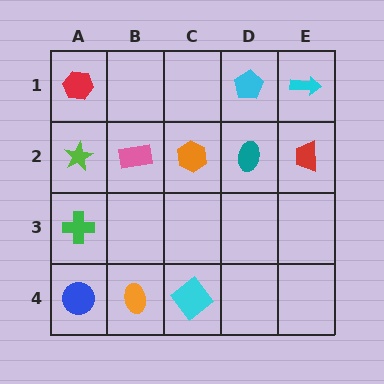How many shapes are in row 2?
5 shapes.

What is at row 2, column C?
An orange hexagon.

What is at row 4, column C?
A cyan diamond.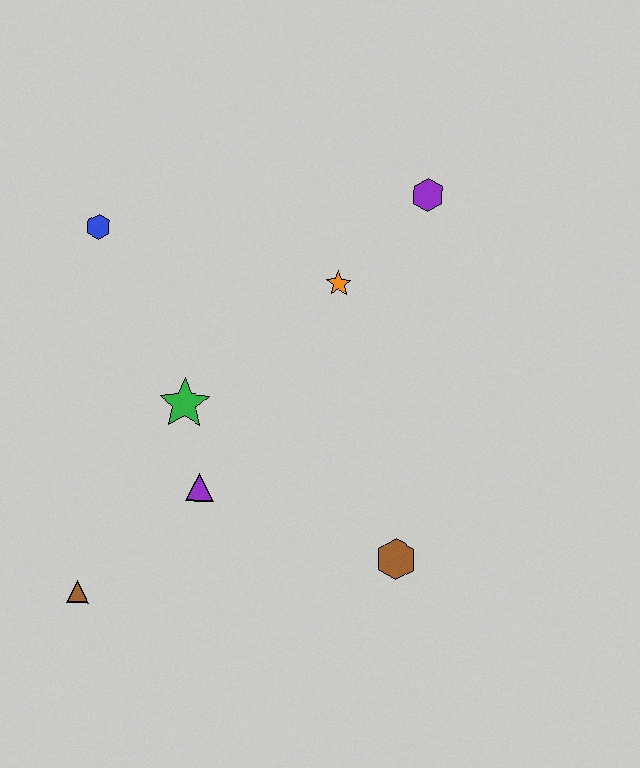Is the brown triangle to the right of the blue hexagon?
No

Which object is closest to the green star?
The purple triangle is closest to the green star.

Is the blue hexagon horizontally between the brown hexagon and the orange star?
No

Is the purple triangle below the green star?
Yes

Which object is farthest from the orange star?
The brown triangle is farthest from the orange star.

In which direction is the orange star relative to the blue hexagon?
The orange star is to the right of the blue hexagon.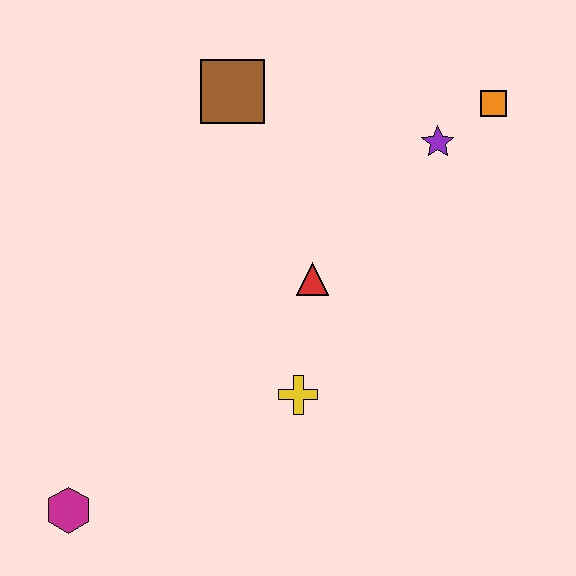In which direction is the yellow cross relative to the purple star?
The yellow cross is below the purple star.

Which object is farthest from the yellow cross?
The orange square is farthest from the yellow cross.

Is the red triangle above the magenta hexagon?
Yes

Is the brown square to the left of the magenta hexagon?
No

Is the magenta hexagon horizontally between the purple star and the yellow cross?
No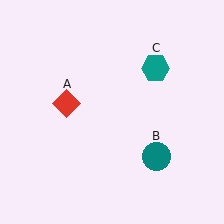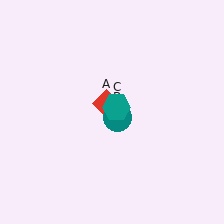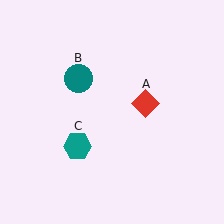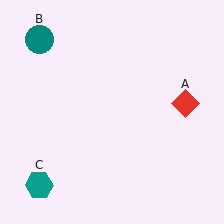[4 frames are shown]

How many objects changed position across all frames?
3 objects changed position: red diamond (object A), teal circle (object B), teal hexagon (object C).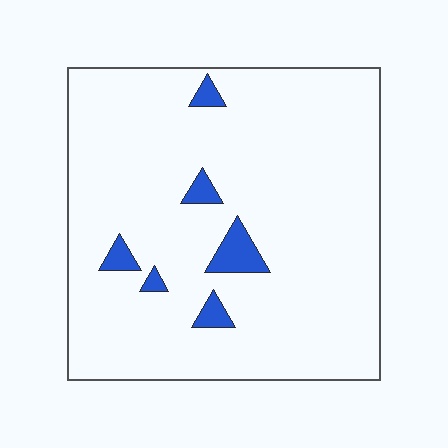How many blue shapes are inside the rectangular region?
6.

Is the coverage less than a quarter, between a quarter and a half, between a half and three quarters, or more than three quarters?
Less than a quarter.